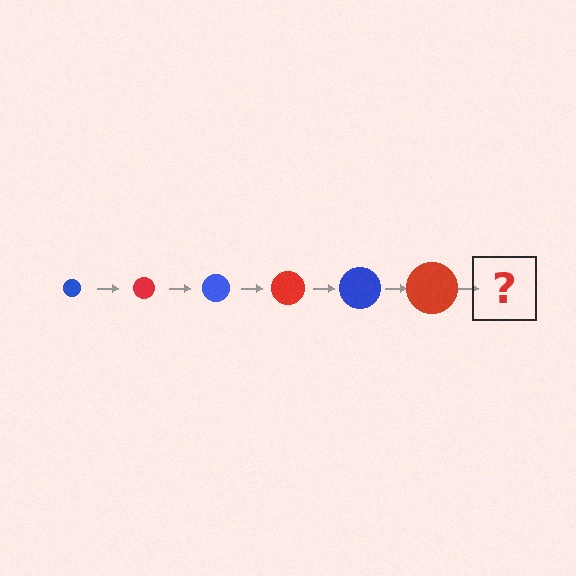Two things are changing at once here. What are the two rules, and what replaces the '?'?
The two rules are that the circle grows larger each step and the color cycles through blue and red. The '?' should be a blue circle, larger than the previous one.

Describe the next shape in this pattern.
It should be a blue circle, larger than the previous one.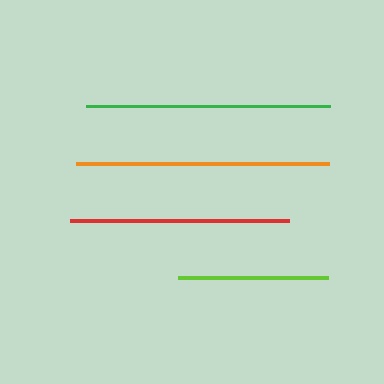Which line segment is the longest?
The orange line is the longest at approximately 253 pixels.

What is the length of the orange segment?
The orange segment is approximately 253 pixels long.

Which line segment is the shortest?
The lime line is the shortest at approximately 150 pixels.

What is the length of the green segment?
The green segment is approximately 244 pixels long.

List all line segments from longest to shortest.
From longest to shortest: orange, green, red, lime.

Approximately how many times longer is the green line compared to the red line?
The green line is approximately 1.1 times the length of the red line.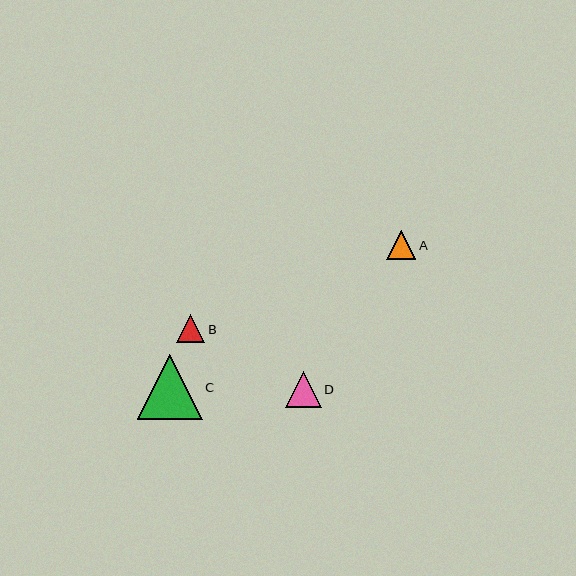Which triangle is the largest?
Triangle C is the largest with a size of approximately 65 pixels.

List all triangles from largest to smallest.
From largest to smallest: C, D, A, B.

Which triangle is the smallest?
Triangle B is the smallest with a size of approximately 28 pixels.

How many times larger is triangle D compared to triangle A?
Triangle D is approximately 1.2 times the size of triangle A.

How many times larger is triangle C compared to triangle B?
Triangle C is approximately 2.3 times the size of triangle B.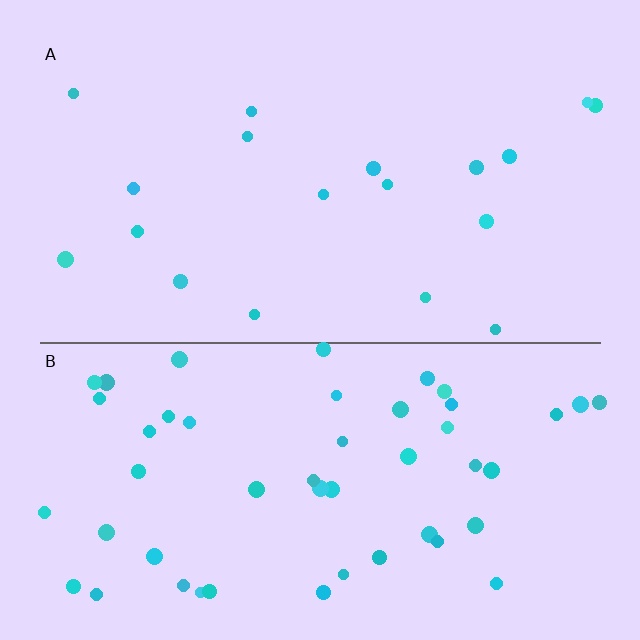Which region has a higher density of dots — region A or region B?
B (the bottom).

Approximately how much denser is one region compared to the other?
Approximately 2.7× — region B over region A.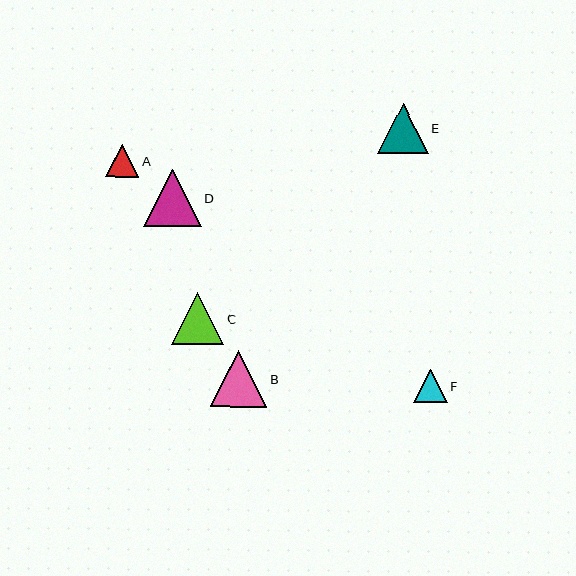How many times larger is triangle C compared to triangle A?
Triangle C is approximately 1.6 times the size of triangle A.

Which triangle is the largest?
Triangle D is the largest with a size of approximately 58 pixels.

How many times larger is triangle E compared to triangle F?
Triangle E is approximately 1.5 times the size of triangle F.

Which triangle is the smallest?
Triangle A is the smallest with a size of approximately 33 pixels.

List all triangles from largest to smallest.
From largest to smallest: D, B, C, E, F, A.